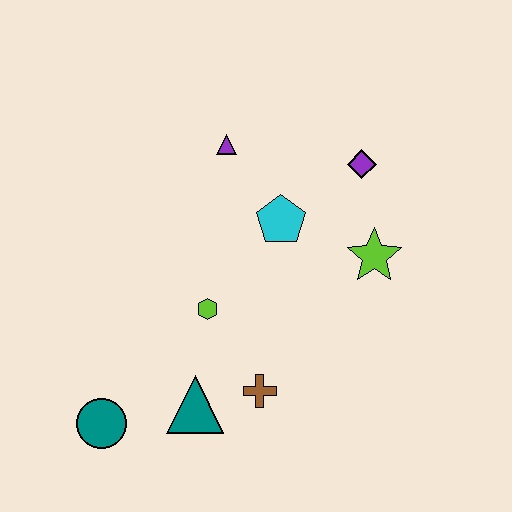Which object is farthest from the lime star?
The teal circle is farthest from the lime star.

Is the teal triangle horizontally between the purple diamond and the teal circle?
Yes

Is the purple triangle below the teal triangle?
No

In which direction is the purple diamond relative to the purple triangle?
The purple diamond is to the right of the purple triangle.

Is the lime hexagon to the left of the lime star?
Yes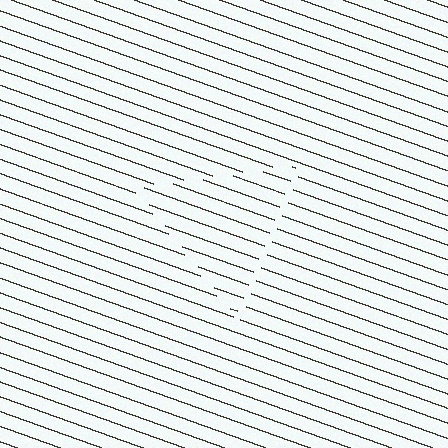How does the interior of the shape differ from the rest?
The interior of the shape contains the same grating, shifted by half a period — the contour is defined by the phase discontinuity where line-ends from the inner and outer gratings abut.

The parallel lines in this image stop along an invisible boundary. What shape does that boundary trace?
An illusory triangle. The interior of the shape contains the same grating, shifted by half a period — the contour is defined by the phase discontinuity where line-ends from the inner and outer gratings abut.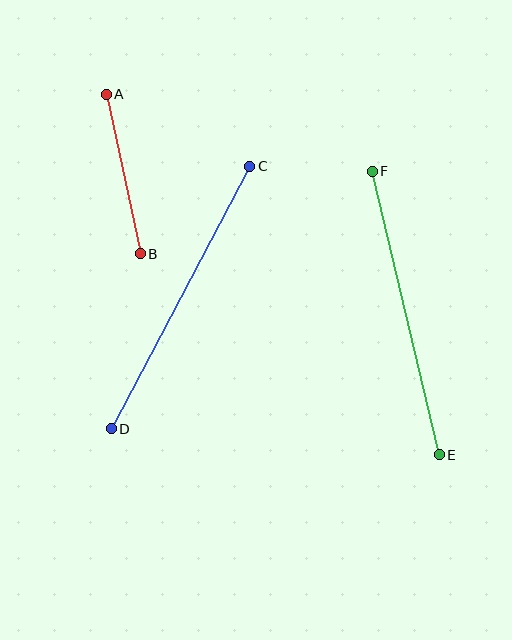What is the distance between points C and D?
The distance is approximately 297 pixels.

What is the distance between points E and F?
The distance is approximately 291 pixels.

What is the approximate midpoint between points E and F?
The midpoint is at approximately (406, 313) pixels.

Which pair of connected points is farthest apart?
Points C and D are farthest apart.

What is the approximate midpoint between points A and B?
The midpoint is at approximately (123, 174) pixels.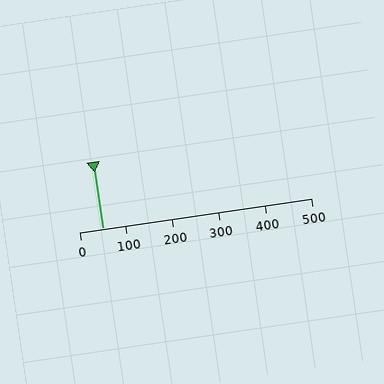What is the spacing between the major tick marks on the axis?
The major ticks are spaced 100 apart.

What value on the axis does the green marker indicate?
The marker indicates approximately 50.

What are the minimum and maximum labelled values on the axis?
The axis runs from 0 to 500.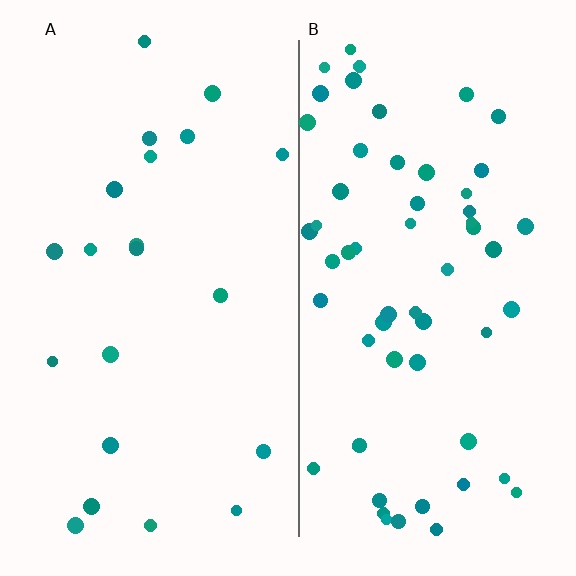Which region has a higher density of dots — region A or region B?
B (the right).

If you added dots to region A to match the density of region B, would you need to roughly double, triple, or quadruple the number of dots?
Approximately triple.